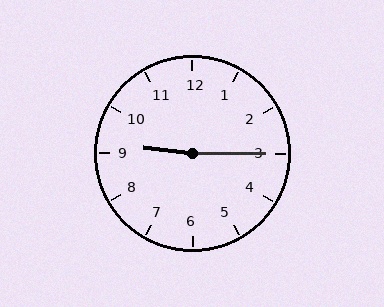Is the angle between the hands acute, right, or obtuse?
It is obtuse.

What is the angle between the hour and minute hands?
Approximately 172 degrees.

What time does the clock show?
9:15.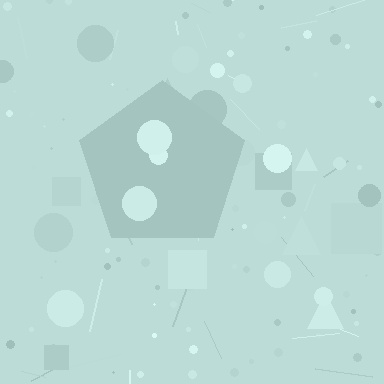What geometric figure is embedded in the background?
A pentagon is embedded in the background.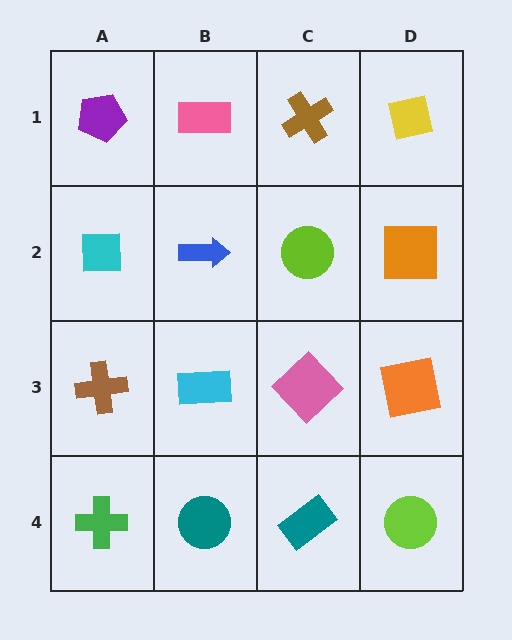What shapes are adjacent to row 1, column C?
A lime circle (row 2, column C), a pink rectangle (row 1, column B), a yellow square (row 1, column D).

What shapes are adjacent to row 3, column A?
A cyan square (row 2, column A), a green cross (row 4, column A), a cyan rectangle (row 3, column B).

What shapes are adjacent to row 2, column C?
A brown cross (row 1, column C), a pink diamond (row 3, column C), a blue arrow (row 2, column B), an orange square (row 2, column D).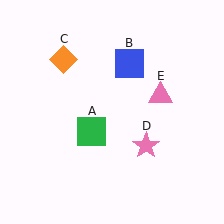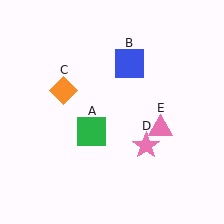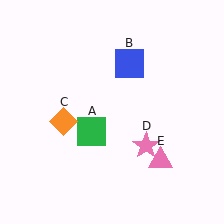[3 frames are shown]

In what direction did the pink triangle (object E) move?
The pink triangle (object E) moved down.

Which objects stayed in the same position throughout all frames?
Green square (object A) and blue square (object B) and pink star (object D) remained stationary.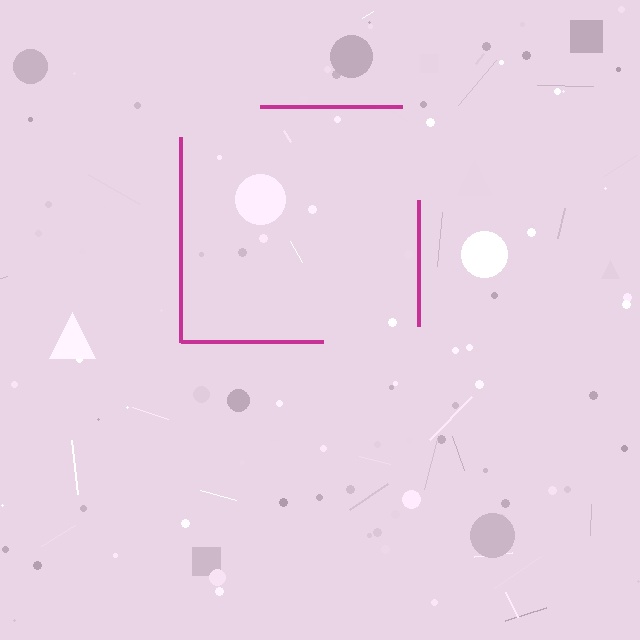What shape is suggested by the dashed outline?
The dashed outline suggests a square.